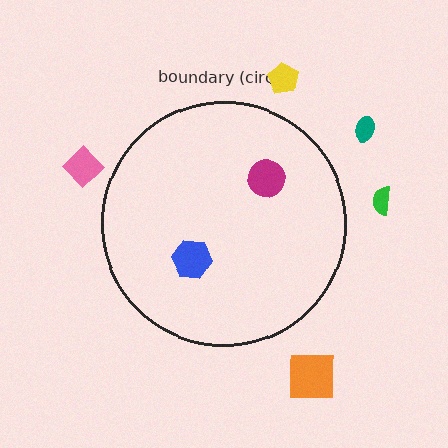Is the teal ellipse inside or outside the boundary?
Outside.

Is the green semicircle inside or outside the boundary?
Outside.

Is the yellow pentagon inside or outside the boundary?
Outside.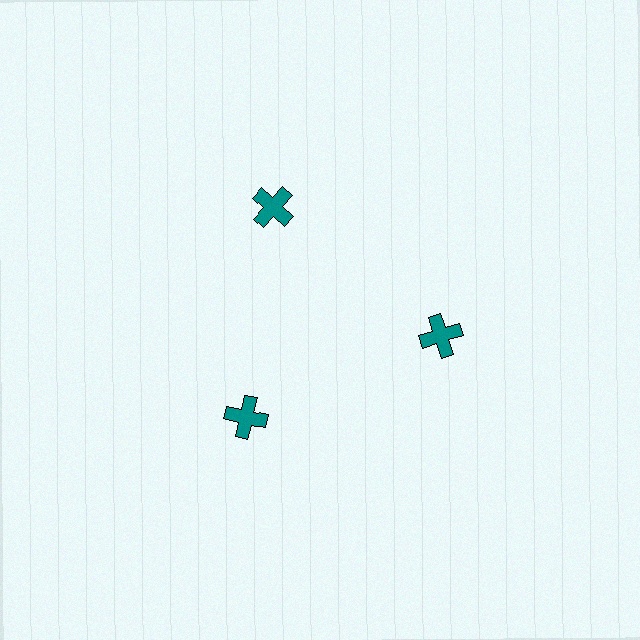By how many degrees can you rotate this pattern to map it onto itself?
The pattern maps onto itself every 120 degrees of rotation.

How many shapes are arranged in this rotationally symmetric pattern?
There are 3 shapes, arranged in 3 groups of 1.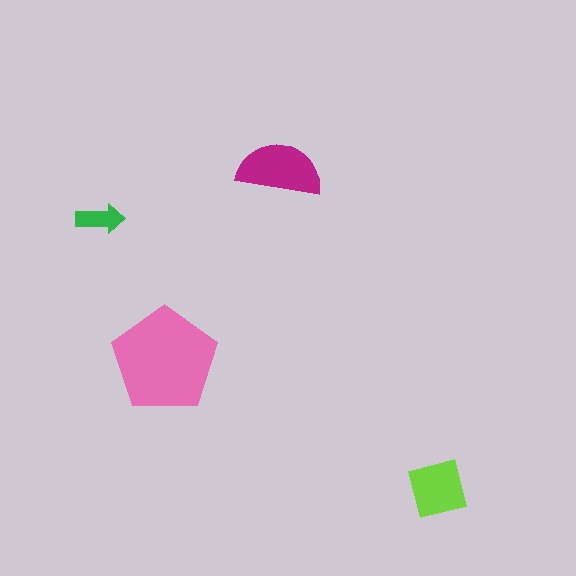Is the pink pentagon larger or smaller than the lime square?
Larger.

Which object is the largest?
The pink pentagon.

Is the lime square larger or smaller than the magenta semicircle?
Smaller.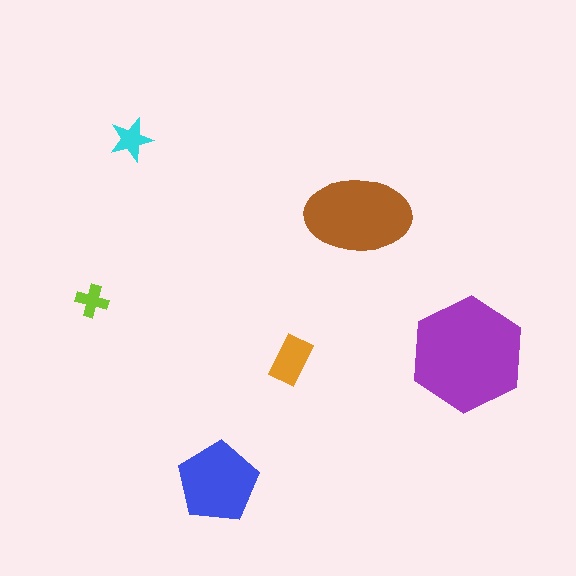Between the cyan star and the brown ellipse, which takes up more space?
The brown ellipse.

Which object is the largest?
The purple hexagon.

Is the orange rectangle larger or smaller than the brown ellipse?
Smaller.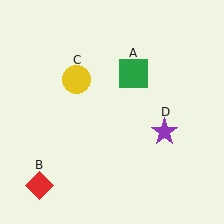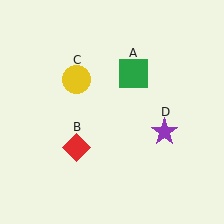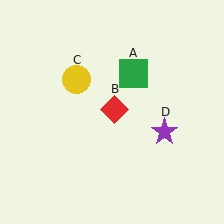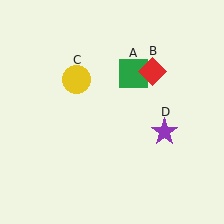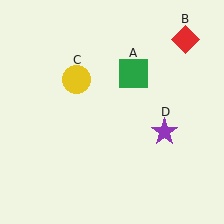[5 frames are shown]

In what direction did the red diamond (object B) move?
The red diamond (object B) moved up and to the right.